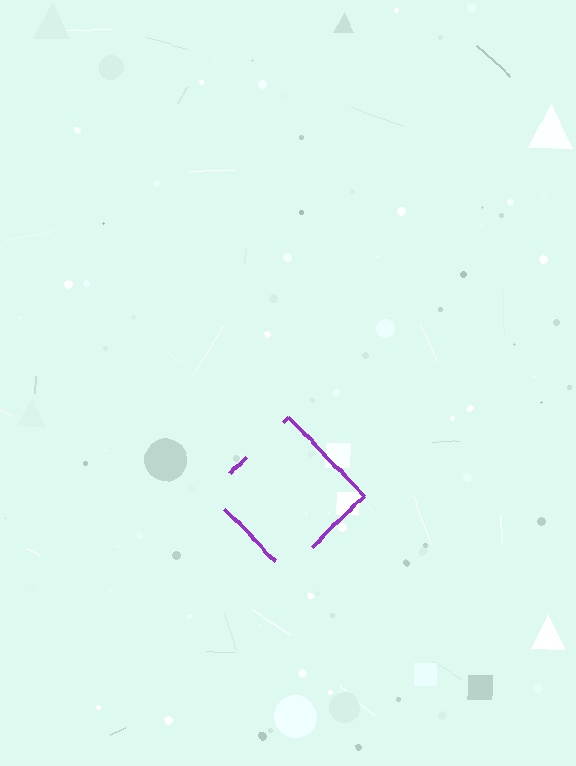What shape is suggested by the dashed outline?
The dashed outline suggests a diamond.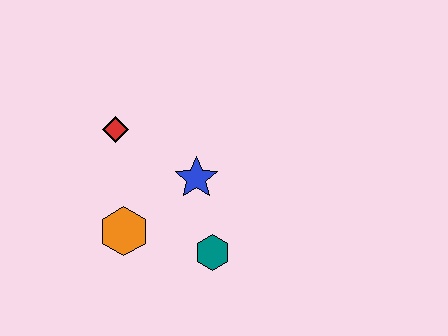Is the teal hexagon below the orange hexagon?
Yes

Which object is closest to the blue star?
The teal hexagon is closest to the blue star.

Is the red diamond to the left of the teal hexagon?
Yes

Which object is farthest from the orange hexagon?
The red diamond is farthest from the orange hexagon.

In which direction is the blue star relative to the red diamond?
The blue star is to the right of the red diamond.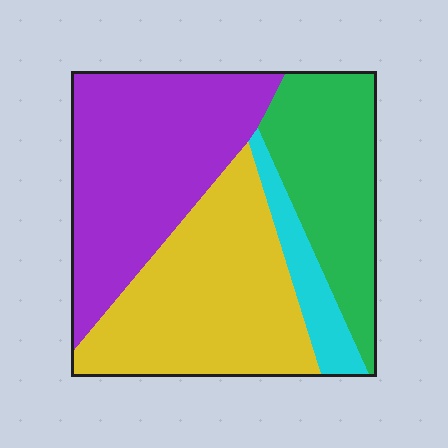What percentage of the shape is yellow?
Yellow covers 34% of the shape.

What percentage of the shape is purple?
Purple takes up about one third (1/3) of the shape.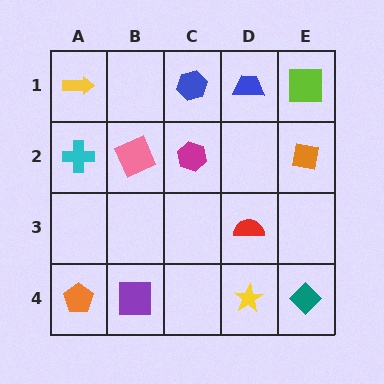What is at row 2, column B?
A pink square.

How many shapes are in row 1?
4 shapes.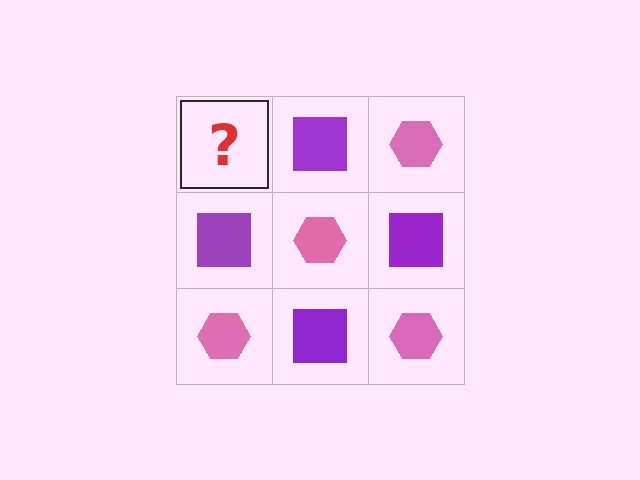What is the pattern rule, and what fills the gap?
The rule is that it alternates pink hexagon and purple square in a checkerboard pattern. The gap should be filled with a pink hexagon.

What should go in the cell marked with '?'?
The missing cell should contain a pink hexagon.